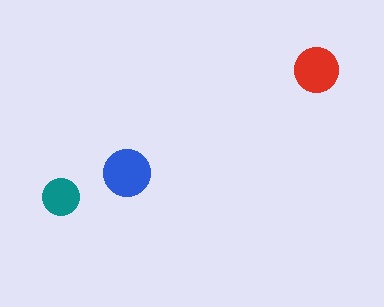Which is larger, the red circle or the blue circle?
The blue one.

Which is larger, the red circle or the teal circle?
The red one.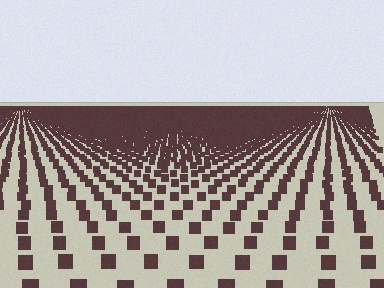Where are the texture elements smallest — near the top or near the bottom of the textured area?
Near the top.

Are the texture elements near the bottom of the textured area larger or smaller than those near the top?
Larger. Near the bottom, elements are closer to the viewer and appear at a bigger on-screen size.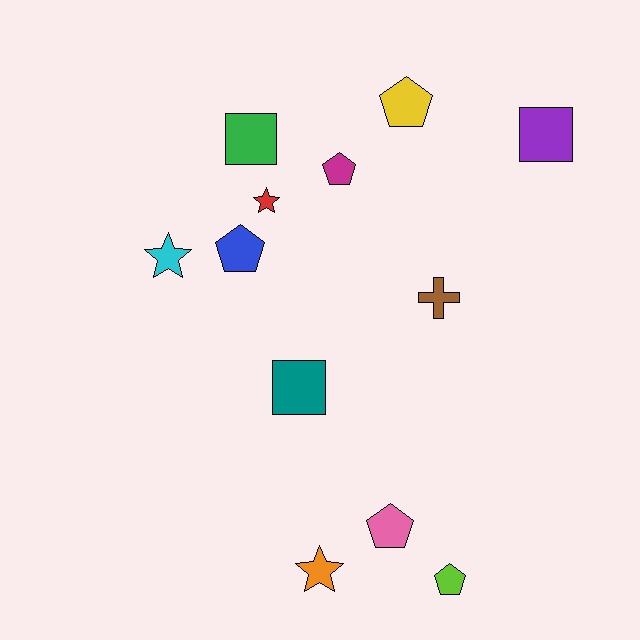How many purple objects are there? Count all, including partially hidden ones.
There is 1 purple object.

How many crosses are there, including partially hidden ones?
There is 1 cross.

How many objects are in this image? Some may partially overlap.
There are 12 objects.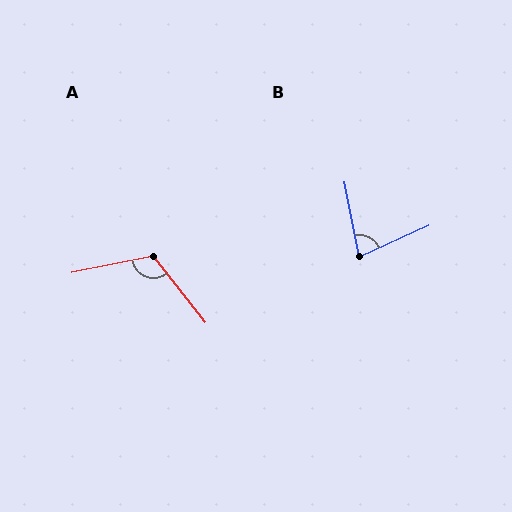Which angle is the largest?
A, at approximately 117 degrees.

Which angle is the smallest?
B, at approximately 77 degrees.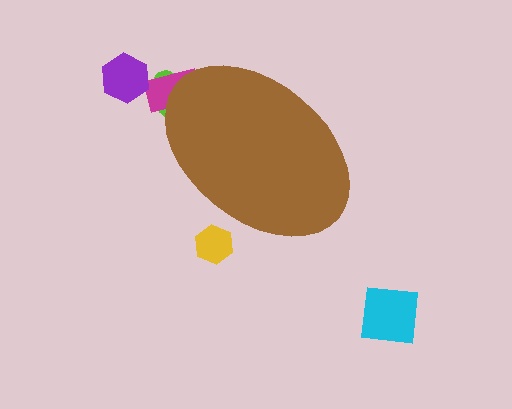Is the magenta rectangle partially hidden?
Yes, the magenta rectangle is partially hidden behind the brown ellipse.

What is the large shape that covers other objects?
A brown ellipse.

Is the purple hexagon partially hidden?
No, the purple hexagon is fully visible.